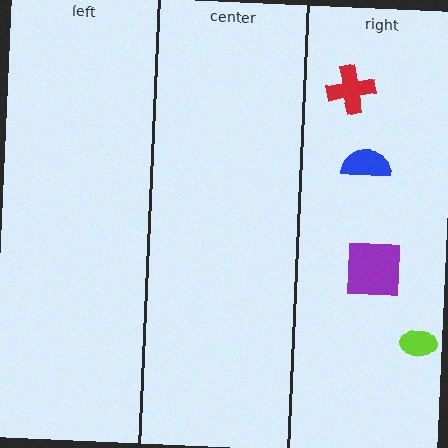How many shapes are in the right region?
4.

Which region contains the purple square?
The right region.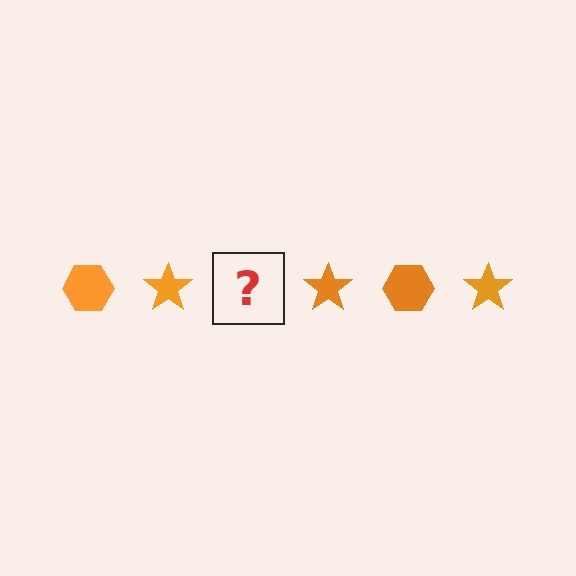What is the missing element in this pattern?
The missing element is an orange hexagon.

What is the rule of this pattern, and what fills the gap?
The rule is that the pattern cycles through hexagon, star shapes in orange. The gap should be filled with an orange hexagon.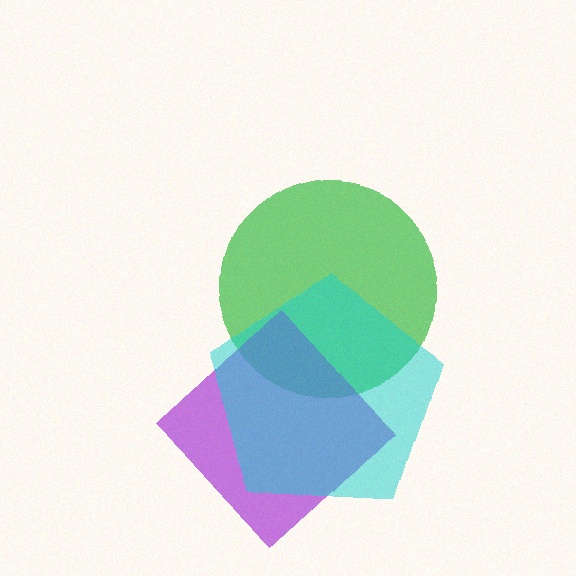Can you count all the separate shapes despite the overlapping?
Yes, there are 3 separate shapes.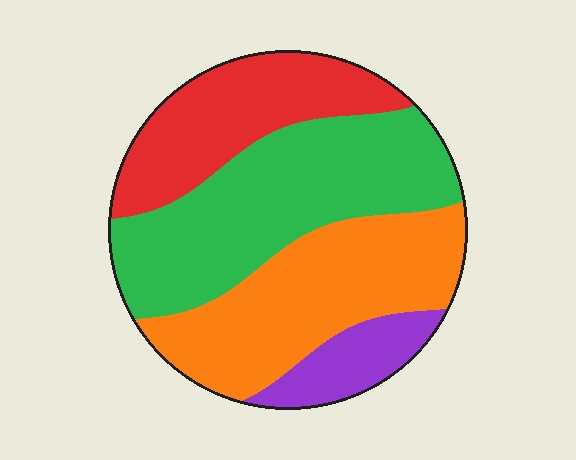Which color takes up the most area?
Green, at roughly 35%.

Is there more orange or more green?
Green.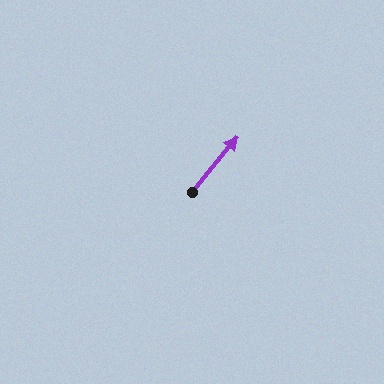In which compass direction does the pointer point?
Northeast.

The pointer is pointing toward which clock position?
Roughly 1 o'clock.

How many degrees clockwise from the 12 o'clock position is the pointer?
Approximately 39 degrees.